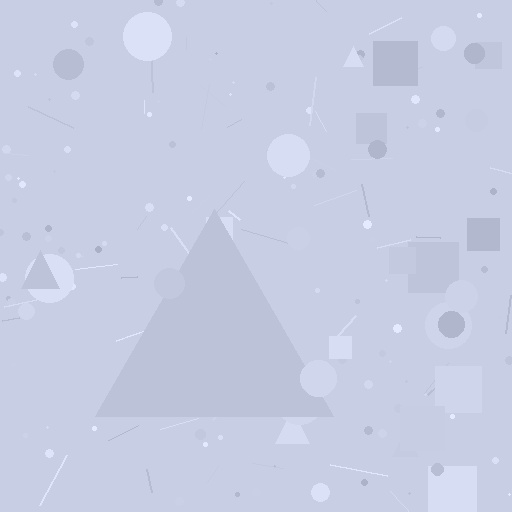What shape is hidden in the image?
A triangle is hidden in the image.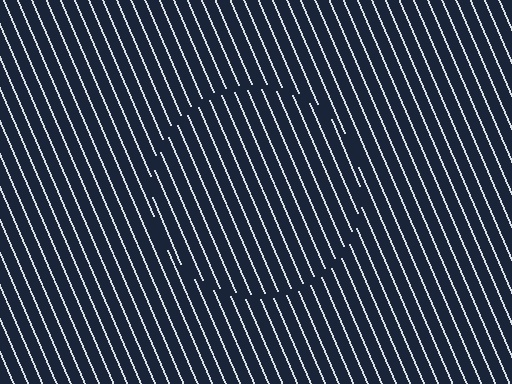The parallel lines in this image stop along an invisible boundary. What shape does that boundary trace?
An illusory circle. The interior of the shape contains the same grating, shifted by half a period — the contour is defined by the phase discontinuity where line-ends from the inner and outer gratings abut.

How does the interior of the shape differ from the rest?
The interior of the shape contains the same grating, shifted by half a period — the contour is defined by the phase discontinuity where line-ends from the inner and outer gratings abut.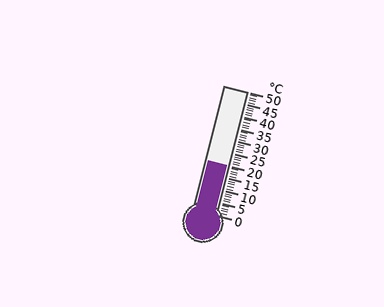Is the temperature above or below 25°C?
The temperature is below 25°C.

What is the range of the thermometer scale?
The thermometer scale ranges from 0°C to 50°C.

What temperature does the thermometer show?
The thermometer shows approximately 20°C.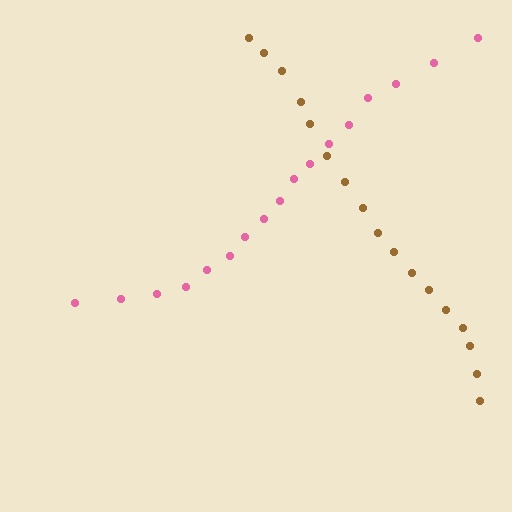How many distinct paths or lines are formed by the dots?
There are 2 distinct paths.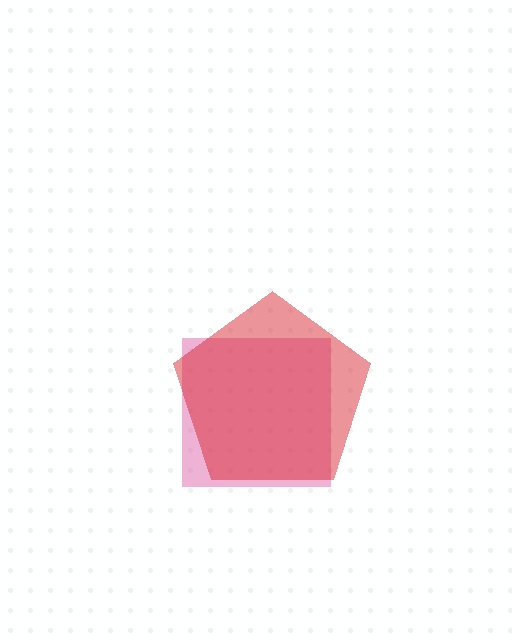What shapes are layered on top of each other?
The layered shapes are: a pink square, a red pentagon.